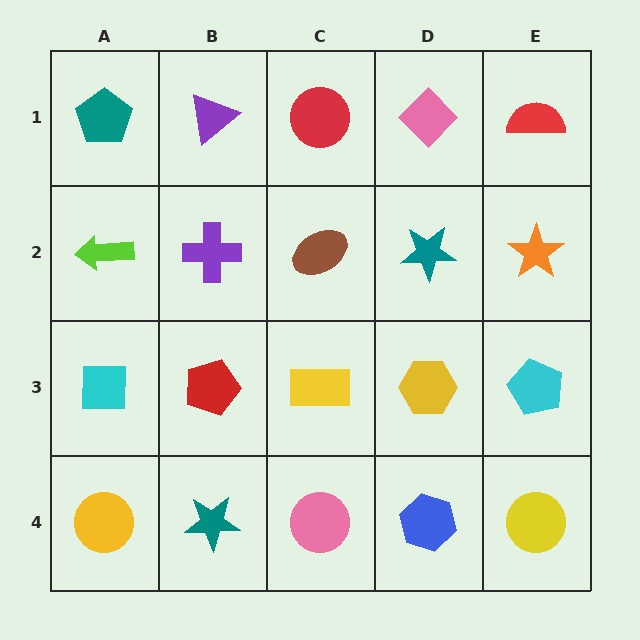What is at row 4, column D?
A blue hexagon.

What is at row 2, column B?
A purple cross.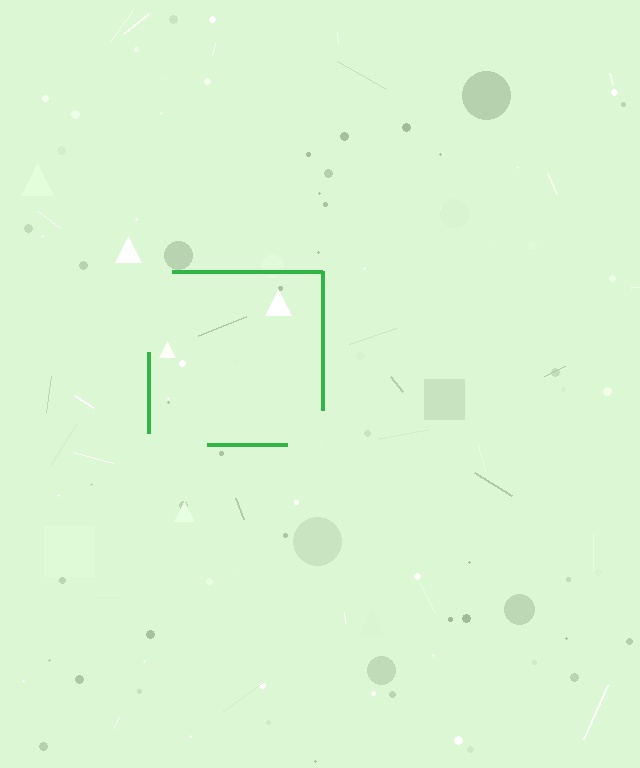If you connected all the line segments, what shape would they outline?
They would outline a square.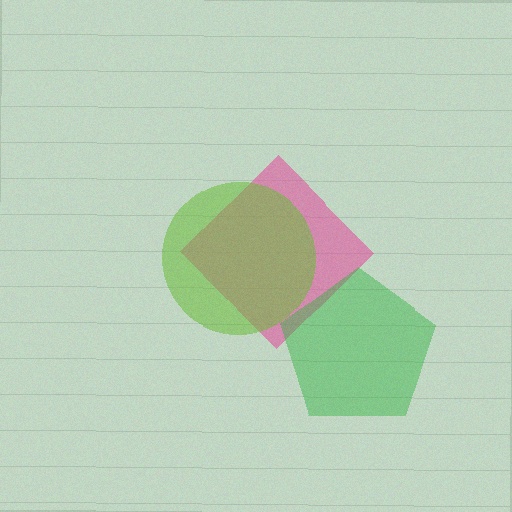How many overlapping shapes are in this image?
There are 3 overlapping shapes in the image.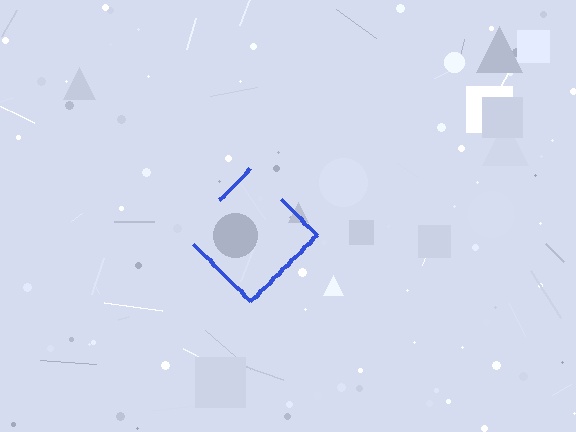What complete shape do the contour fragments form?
The contour fragments form a diamond.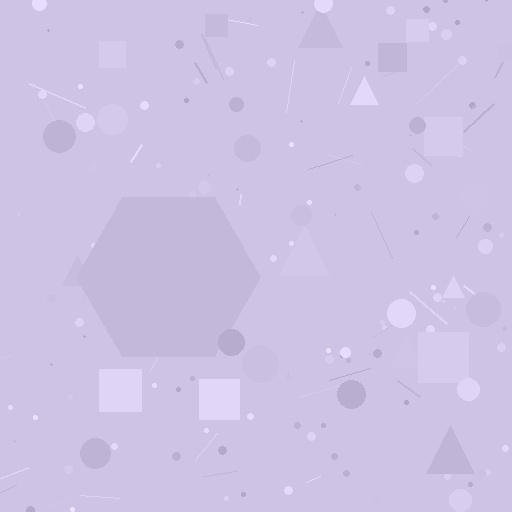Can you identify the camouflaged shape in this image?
The camouflaged shape is a hexagon.